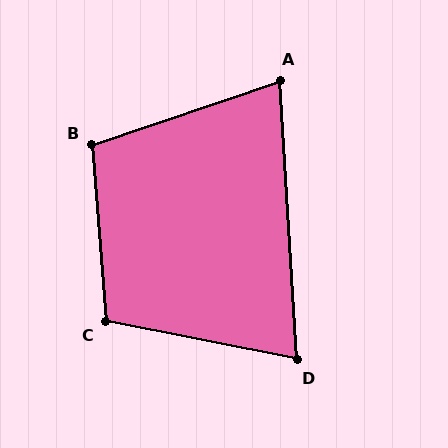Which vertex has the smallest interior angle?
A, at approximately 75 degrees.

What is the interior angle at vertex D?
Approximately 75 degrees (acute).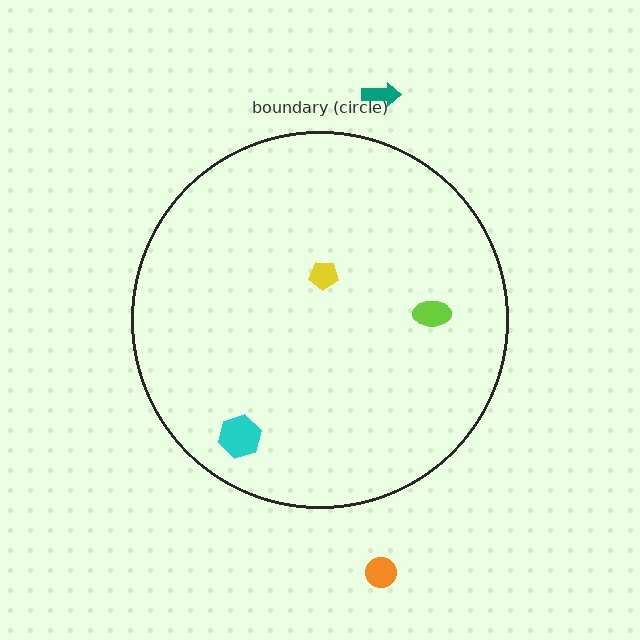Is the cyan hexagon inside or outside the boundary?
Inside.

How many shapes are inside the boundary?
3 inside, 2 outside.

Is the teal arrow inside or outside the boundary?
Outside.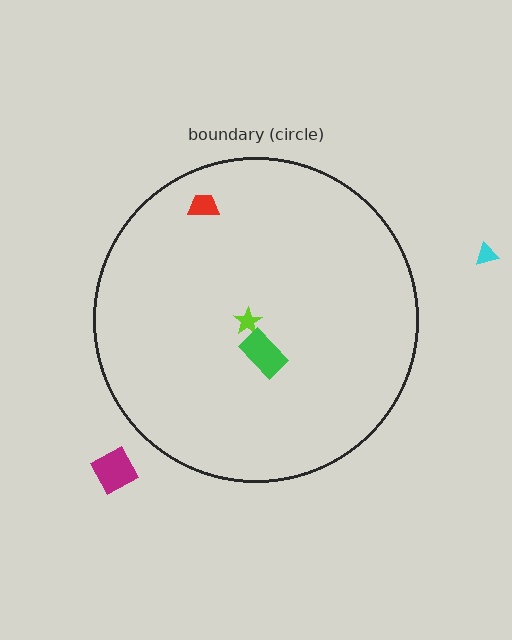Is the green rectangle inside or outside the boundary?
Inside.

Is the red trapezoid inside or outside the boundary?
Inside.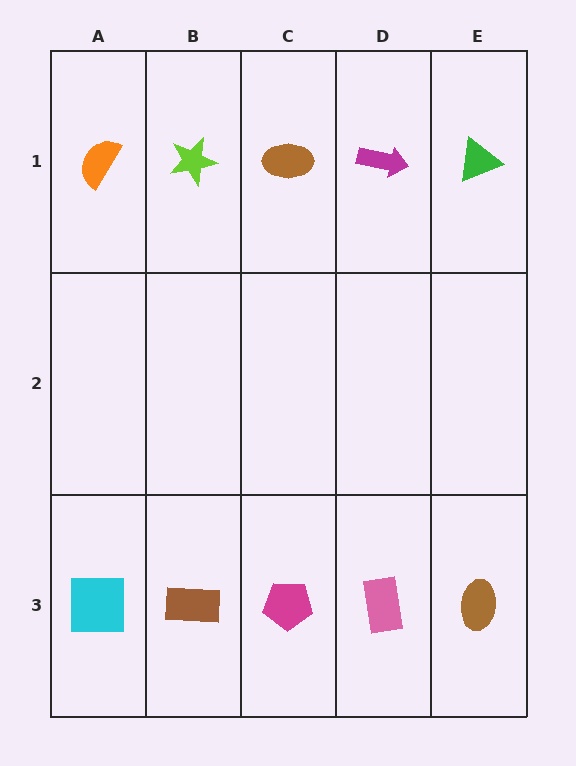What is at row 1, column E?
A green triangle.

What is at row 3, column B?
A brown rectangle.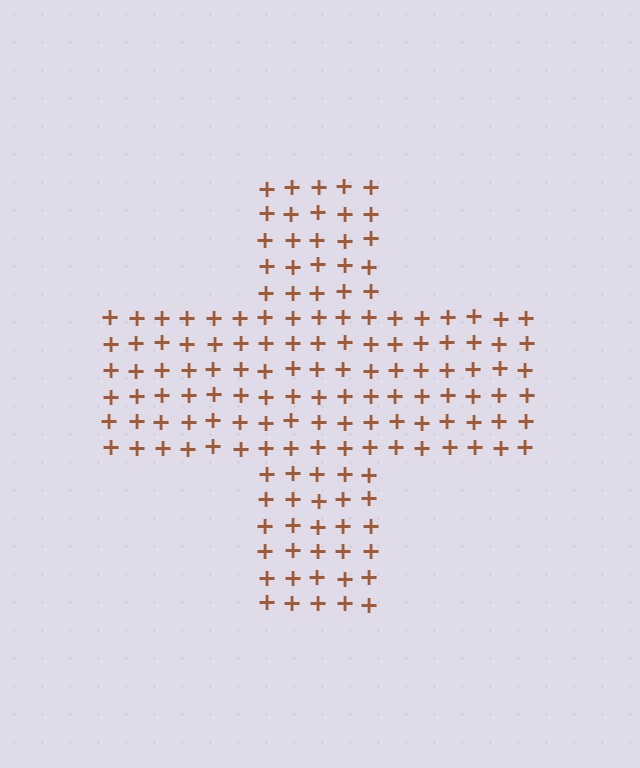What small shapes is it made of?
It is made of small plus signs.